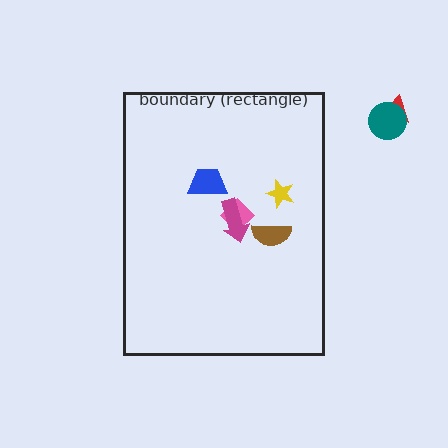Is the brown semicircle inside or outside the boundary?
Inside.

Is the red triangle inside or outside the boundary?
Outside.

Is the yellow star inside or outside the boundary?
Inside.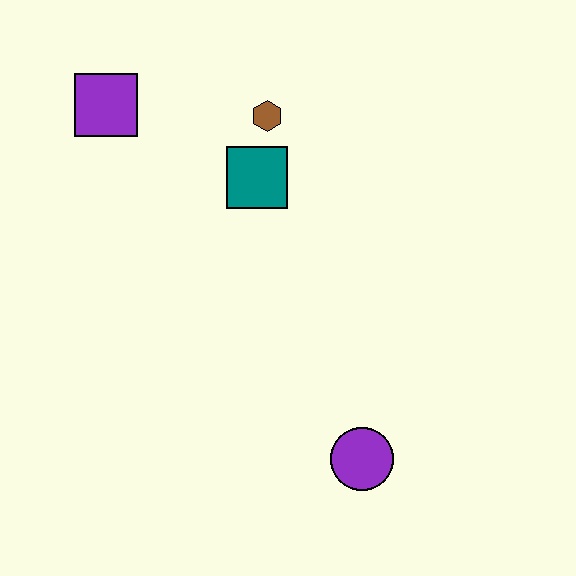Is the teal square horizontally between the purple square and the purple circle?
Yes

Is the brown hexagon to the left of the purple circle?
Yes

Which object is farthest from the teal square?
The purple circle is farthest from the teal square.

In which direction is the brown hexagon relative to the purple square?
The brown hexagon is to the right of the purple square.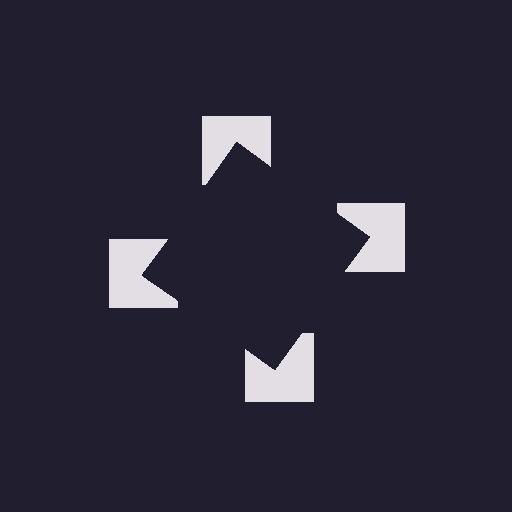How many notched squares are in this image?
There are 4 — one at each vertex of the illusory square.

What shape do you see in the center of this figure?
An illusory square — its edges are inferred from the aligned wedge cuts in the notched squares, not physically drawn.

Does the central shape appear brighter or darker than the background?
It typically appears slightly darker than the background, even though no actual brightness change is drawn.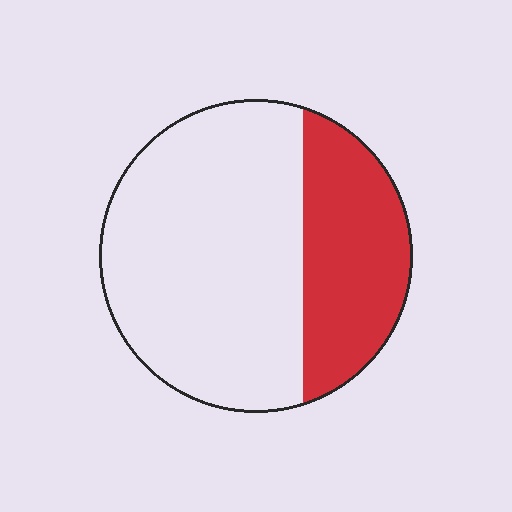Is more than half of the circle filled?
No.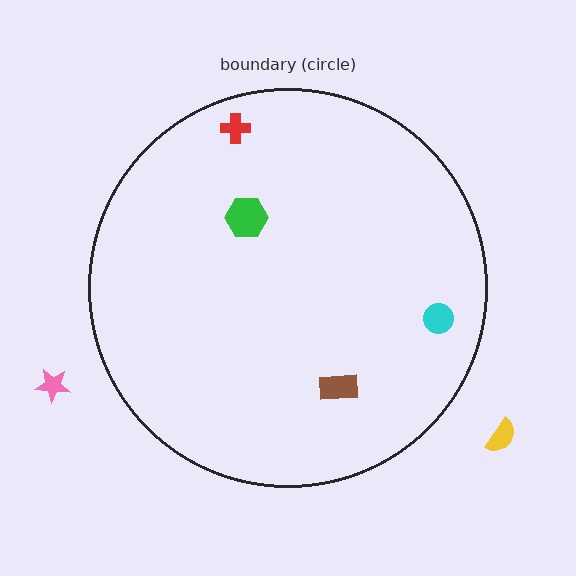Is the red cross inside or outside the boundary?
Inside.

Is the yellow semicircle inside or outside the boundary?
Outside.